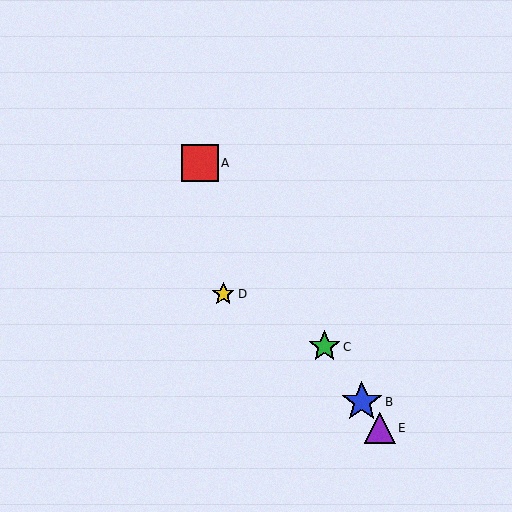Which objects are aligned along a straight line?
Objects A, B, C, E are aligned along a straight line.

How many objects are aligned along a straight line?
4 objects (A, B, C, E) are aligned along a straight line.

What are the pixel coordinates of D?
Object D is at (223, 294).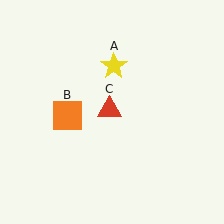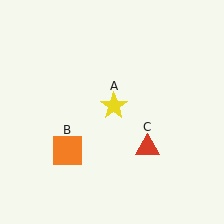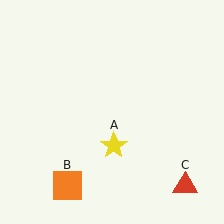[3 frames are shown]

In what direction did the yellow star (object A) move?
The yellow star (object A) moved down.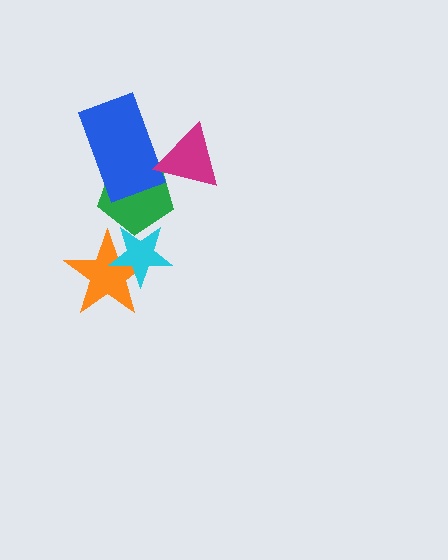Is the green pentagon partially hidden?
Yes, it is partially covered by another shape.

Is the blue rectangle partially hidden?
Yes, it is partially covered by another shape.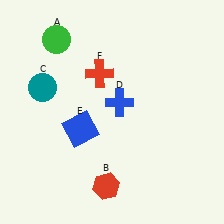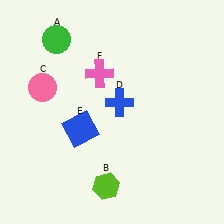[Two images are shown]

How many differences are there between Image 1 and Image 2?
There are 3 differences between the two images.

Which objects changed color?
B changed from red to lime. C changed from teal to pink. F changed from red to pink.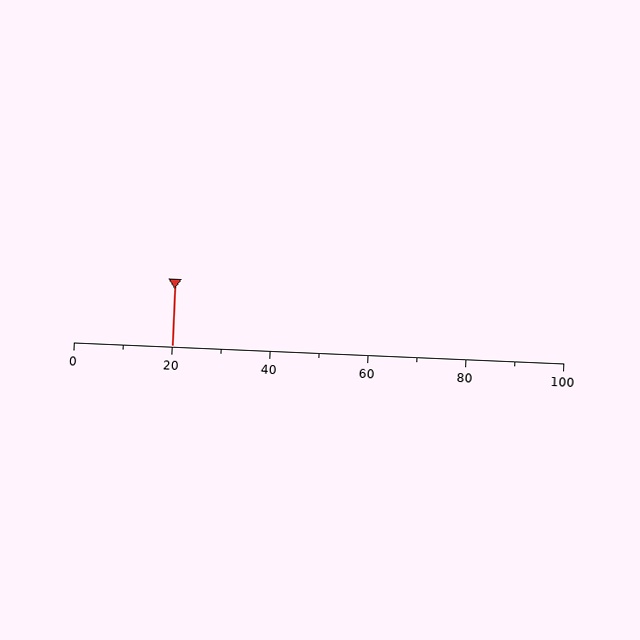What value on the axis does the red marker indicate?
The marker indicates approximately 20.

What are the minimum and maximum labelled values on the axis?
The axis runs from 0 to 100.